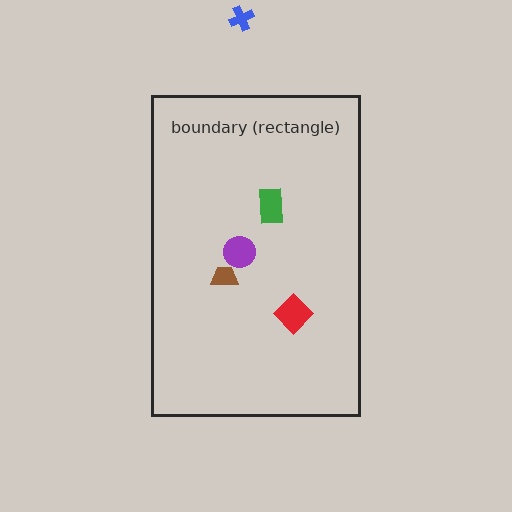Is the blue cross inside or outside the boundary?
Outside.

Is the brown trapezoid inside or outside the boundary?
Inside.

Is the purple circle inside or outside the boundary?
Inside.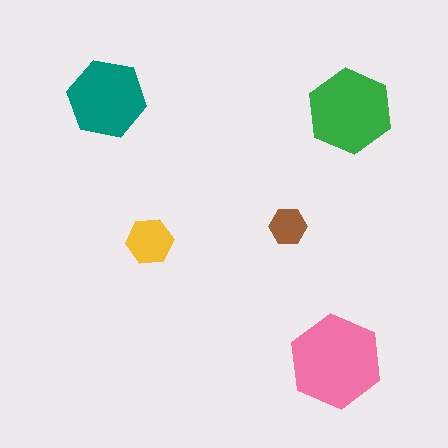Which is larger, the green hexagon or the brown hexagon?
The green one.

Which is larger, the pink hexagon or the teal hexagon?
The pink one.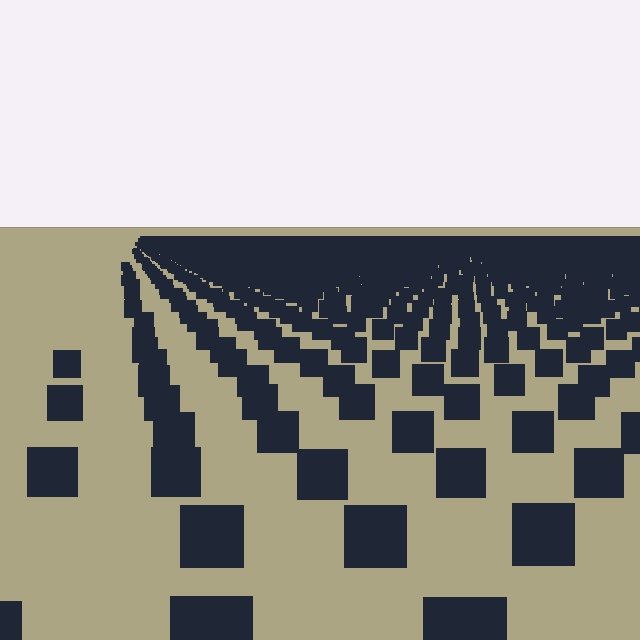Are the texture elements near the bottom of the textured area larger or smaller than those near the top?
Larger. Near the bottom, elements are closer to the viewer and appear at a bigger on-screen size.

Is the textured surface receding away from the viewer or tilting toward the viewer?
The surface is receding away from the viewer. Texture elements get smaller and denser toward the top.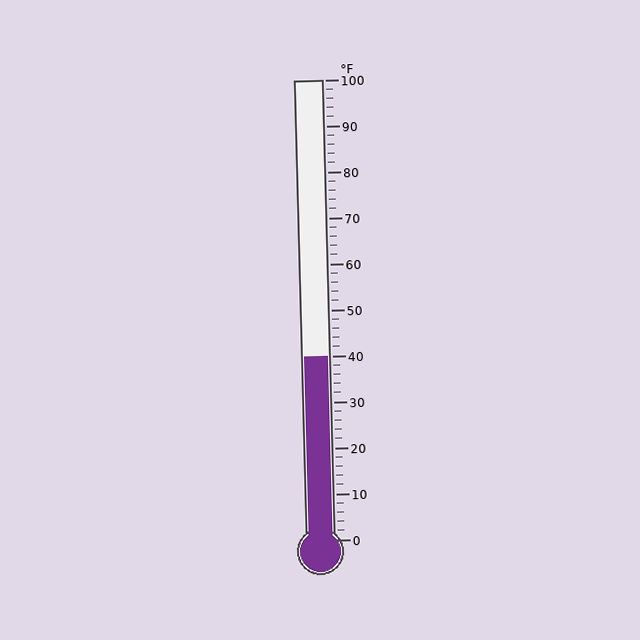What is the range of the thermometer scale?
The thermometer scale ranges from 0°F to 100°F.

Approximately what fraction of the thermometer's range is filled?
The thermometer is filled to approximately 40% of its range.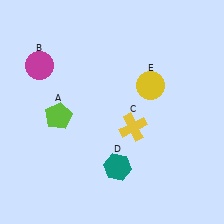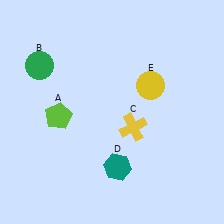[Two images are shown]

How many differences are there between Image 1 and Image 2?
There is 1 difference between the two images.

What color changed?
The circle (B) changed from magenta in Image 1 to green in Image 2.